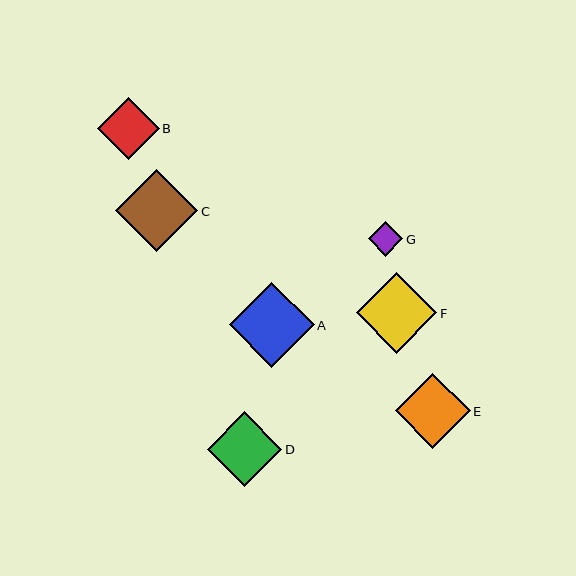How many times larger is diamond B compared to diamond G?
Diamond B is approximately 1.8 times the size of diamond G.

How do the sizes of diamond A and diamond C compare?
Diamond A and diamond C are approximately the same size.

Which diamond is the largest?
Diamond A is the largest with a size of approximately 84 pixels.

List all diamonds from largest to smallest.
From largest to smallest: A, C, F, E, D, B, G.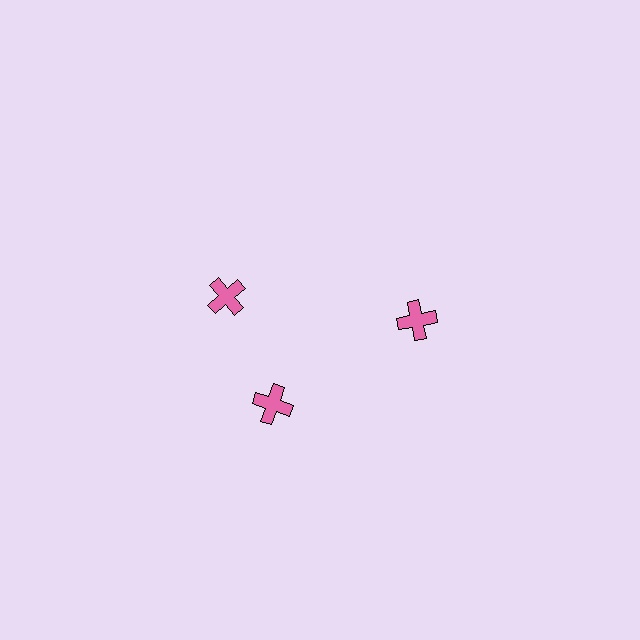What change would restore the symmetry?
The symmetry would be restored by rotating it back into even spacing with its neighbors so that all 3 crosses sit at equal angles and equal distance from the center.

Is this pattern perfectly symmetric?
No. The 3 pink crosses are arranged in a ring, but one element near the 11 o'clock position is rotated out of alignment along the ring, breaking the 3-fold rotational symmetry.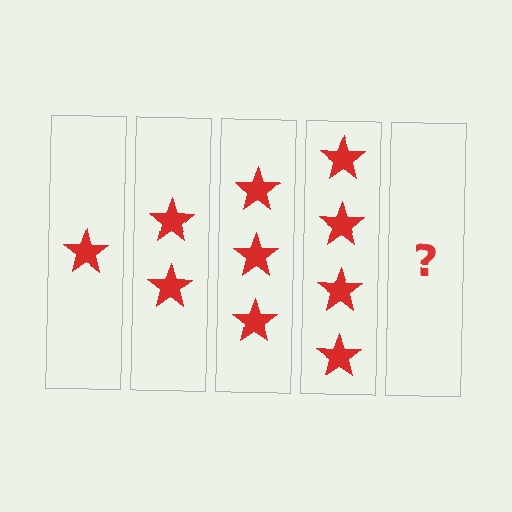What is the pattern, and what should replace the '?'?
The pattern is that each step adds one more star. The '?' should be 5 stars.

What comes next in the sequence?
The next element should be 5 stars.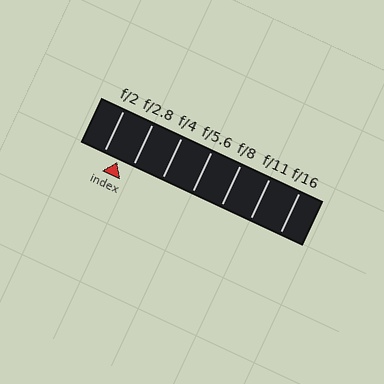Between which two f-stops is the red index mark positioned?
The index mark is between f/2 and f/2.8.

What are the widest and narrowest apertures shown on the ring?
The widest aperture shown is f/2 and the narrowest is f/16.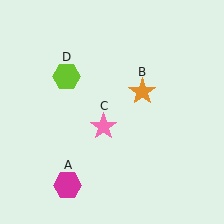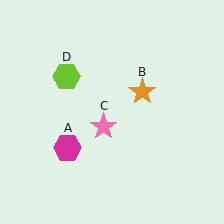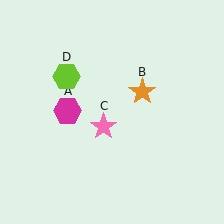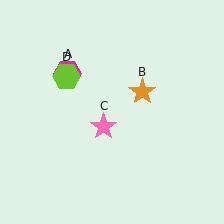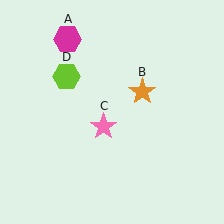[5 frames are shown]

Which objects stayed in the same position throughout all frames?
Orange star (object B) and pink star (object C) and lime hexagon (object D) remained stationary.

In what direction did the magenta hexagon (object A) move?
The magenta hexagon (object A) moved up.